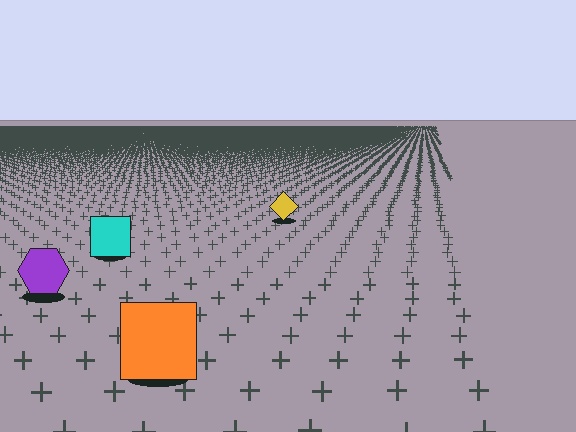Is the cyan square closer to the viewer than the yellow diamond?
Yes. The cyan square is closer — you can tell from the texture gradient: the ground texture is coarser near it.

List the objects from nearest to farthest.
From nearest to farthest: the orange square, the purple hexagon, the cyan square, the yellow diamond.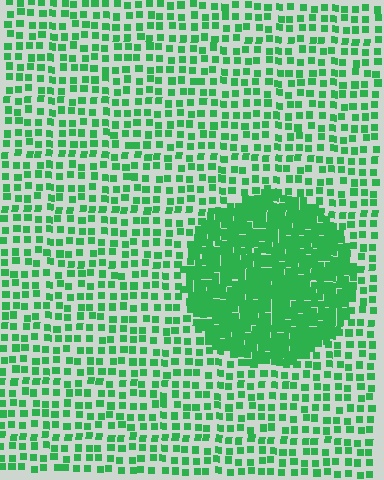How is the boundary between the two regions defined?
The boundary is defined by a change in element density (approximately 2.8x ratio). All elements are the same color, size, and shape.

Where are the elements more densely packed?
The elements are more densely packed inside the circle boundary.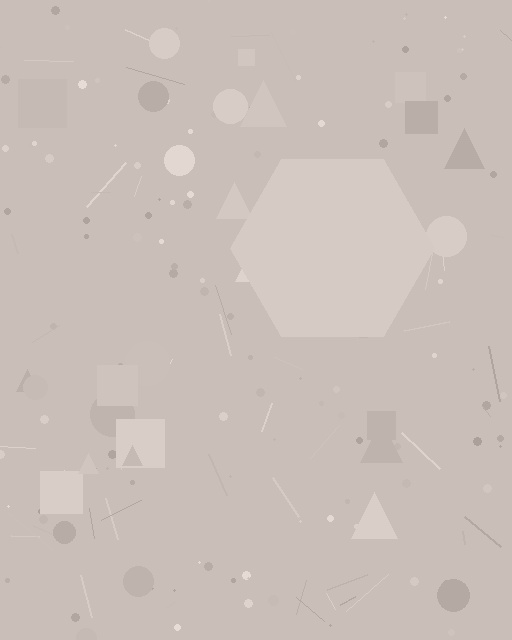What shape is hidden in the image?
A hexagon is hidden in the image.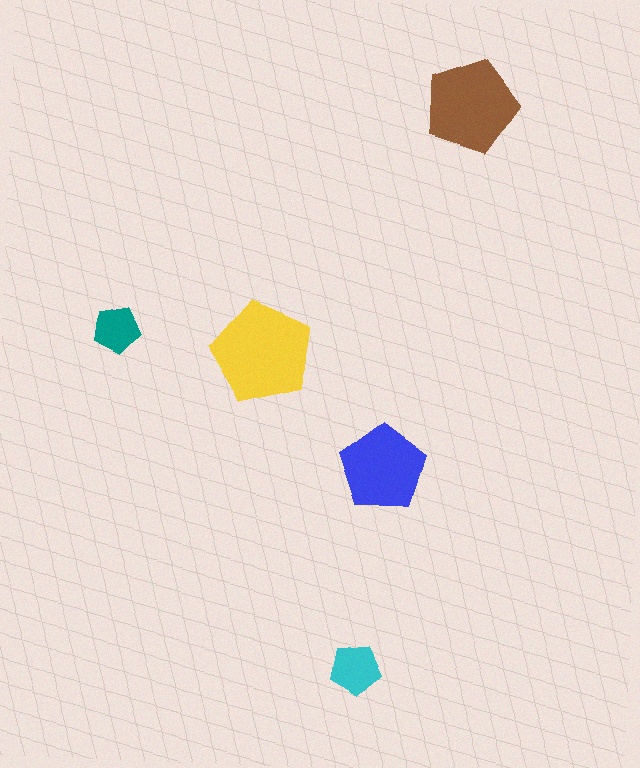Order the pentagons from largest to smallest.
the yellow one, the brown one, the blue one, the cyan one, the teal one.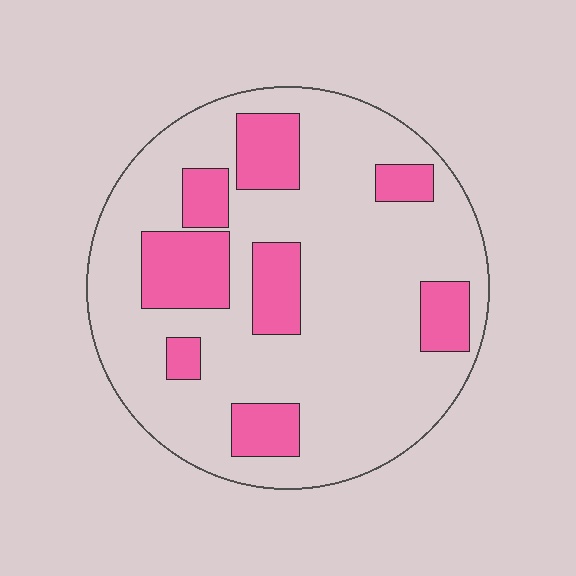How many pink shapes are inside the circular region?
8.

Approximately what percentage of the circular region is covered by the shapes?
Approximately 25%.